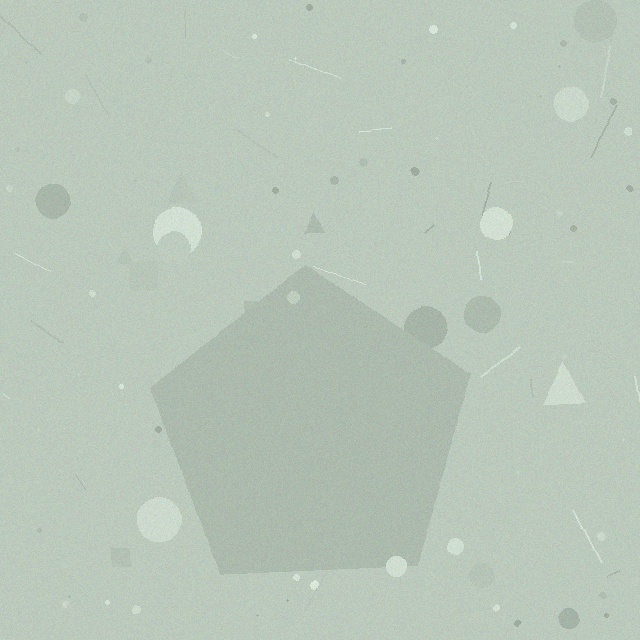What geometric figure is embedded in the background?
A pentagon is embedded in the background.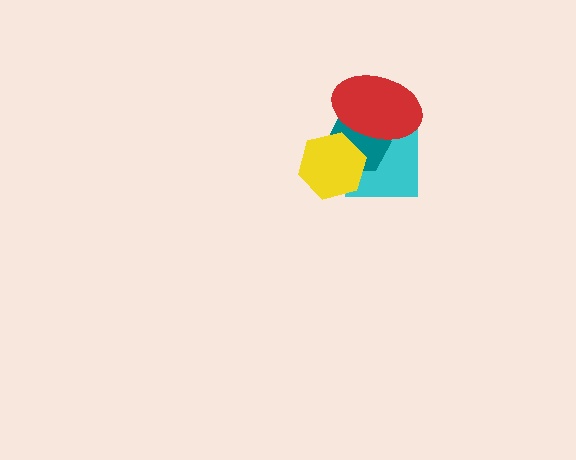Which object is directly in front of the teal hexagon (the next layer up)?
The yellow hexagon is directly in front of the teal hexagon.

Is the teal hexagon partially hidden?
Yes, it is partially covered by another shape.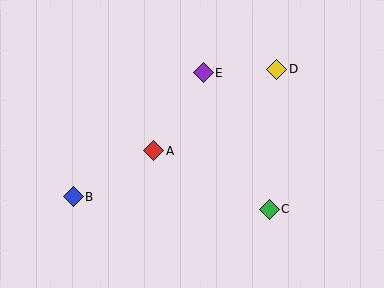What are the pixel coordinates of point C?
Point C is at (269, 209).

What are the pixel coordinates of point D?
Point D is at (277, 69).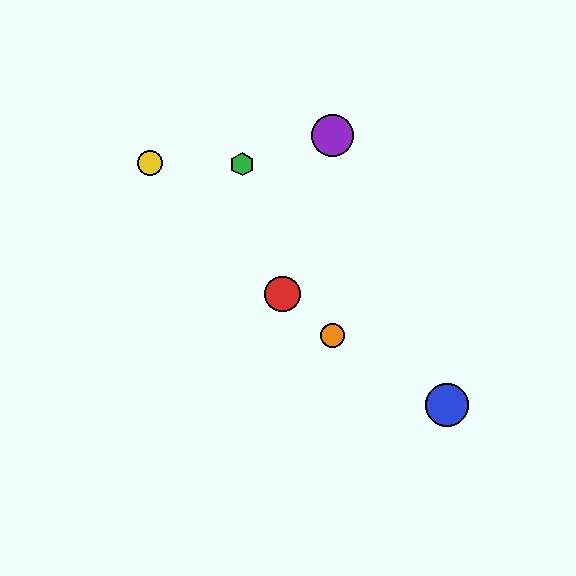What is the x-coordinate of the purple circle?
The purple circle is at x≈332.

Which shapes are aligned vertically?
The purple circle, the orange circle are aligned vertically.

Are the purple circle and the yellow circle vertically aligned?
No, the purple circle is at x≈332 and the yellow circle is at x≈150.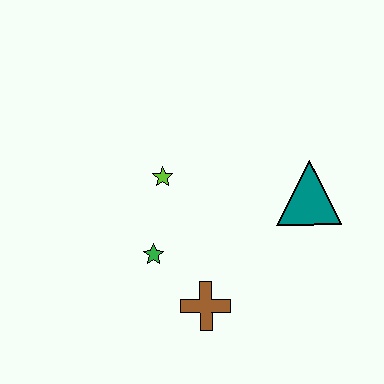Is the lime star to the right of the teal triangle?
No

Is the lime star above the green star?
Yes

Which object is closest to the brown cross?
The green star is closest to the brown cross.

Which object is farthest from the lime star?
The teal triangle is farthest from the lime star.